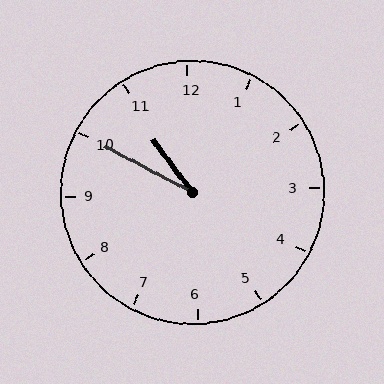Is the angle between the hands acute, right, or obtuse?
It is acute.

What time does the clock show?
10:50.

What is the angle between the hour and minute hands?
Approximately 25 degrees.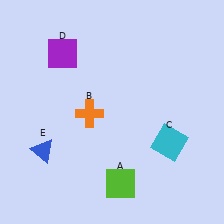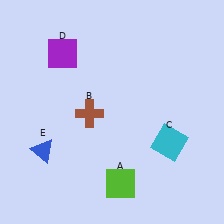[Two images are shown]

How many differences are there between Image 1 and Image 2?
There is 1 difference between the two images.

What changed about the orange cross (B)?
In Image 1, B is orange. In Image 2, it changed to brown.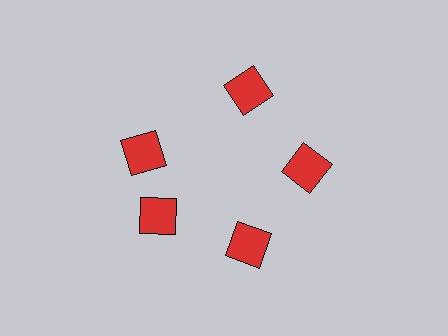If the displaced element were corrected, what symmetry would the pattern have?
It would have 5-fold rotational symmetry — the pattern would map onto itself every 72 degrees.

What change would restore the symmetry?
The symmetry would be restored by rotating it back into even spacing with its neighbors so that all 5 squares sit at equal angles and equal distance from the center.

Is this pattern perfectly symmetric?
No. The 5 red squares are arranged in a ring, but one element near the 10 o'clock position is rotated out of alignment along the ring, breaking the 5-fold rotational symmetry.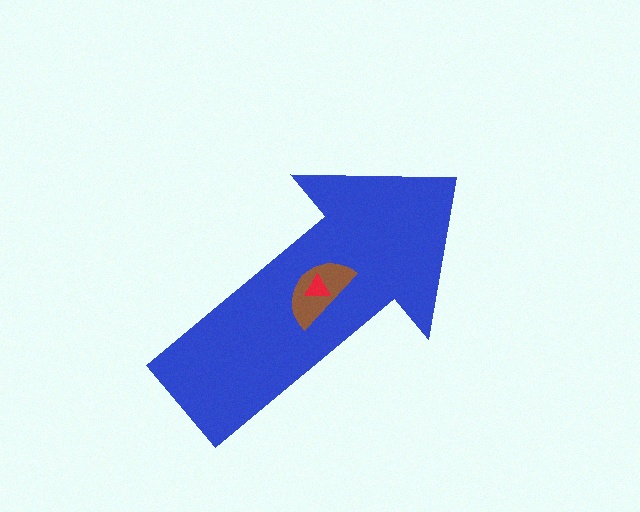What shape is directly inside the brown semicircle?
The red triangle.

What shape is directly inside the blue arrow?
The brown semicircle.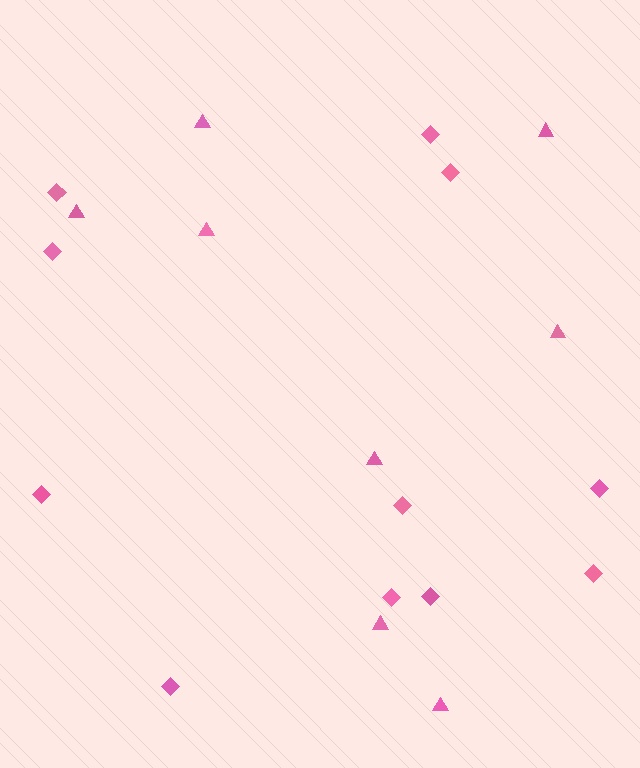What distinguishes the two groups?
There are 2 groups: one group of diamonds (11) and one group of triangles (8).